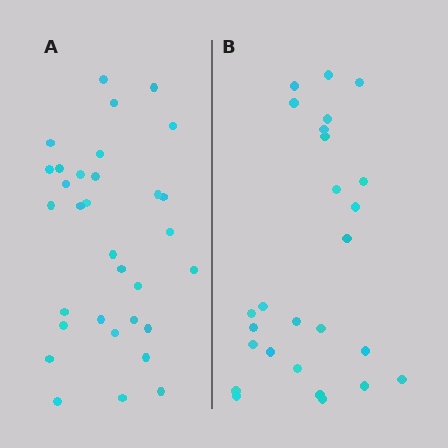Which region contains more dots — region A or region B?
Region A (the left region) has more dots.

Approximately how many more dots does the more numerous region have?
Region A has about 6 more dots than region B.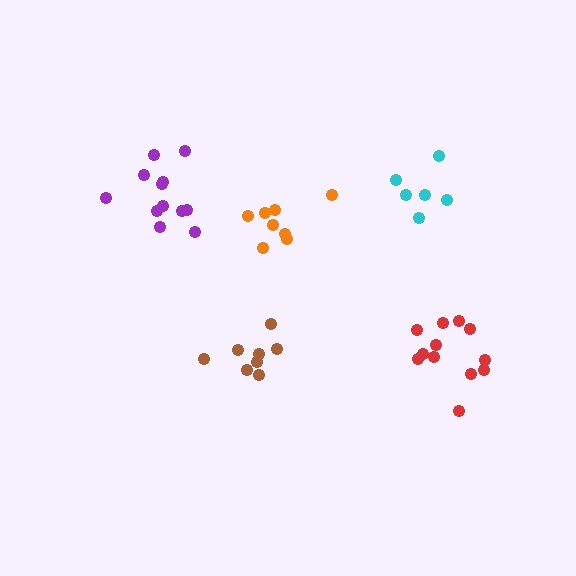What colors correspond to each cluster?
The clusters are colored: purple, orange, red, cyan, brown.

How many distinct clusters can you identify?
There are 5 distinct clusters.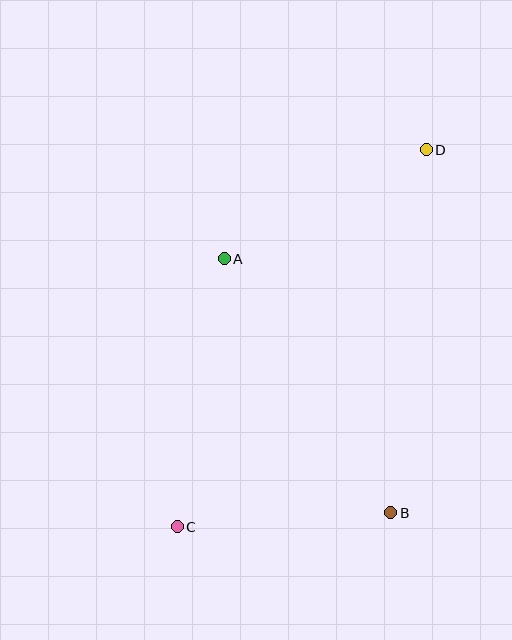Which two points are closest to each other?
Points B and C are closest to each other.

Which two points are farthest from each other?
Points C and D are farthest from each other.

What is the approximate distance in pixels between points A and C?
The distance between A and C is approximately 272 pixels.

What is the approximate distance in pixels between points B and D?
The distance between B and D is approximately 365 pixels.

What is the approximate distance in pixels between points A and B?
The distance between A and B is approximately 304 pixels.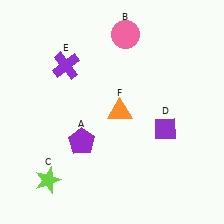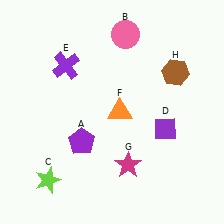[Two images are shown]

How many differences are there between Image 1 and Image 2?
There are 2 differences between the two images.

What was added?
A magenta star (G), a brown hexagon (H) were added in Image 2.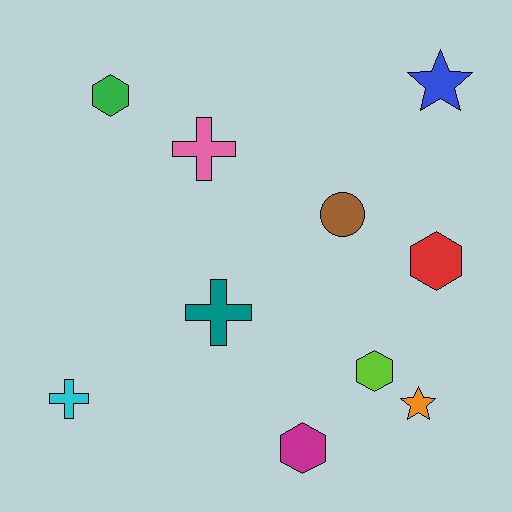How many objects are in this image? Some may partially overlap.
There are 10 objects.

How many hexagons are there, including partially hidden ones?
There are 4 hexagons.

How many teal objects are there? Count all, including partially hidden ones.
There is 1 teal object.